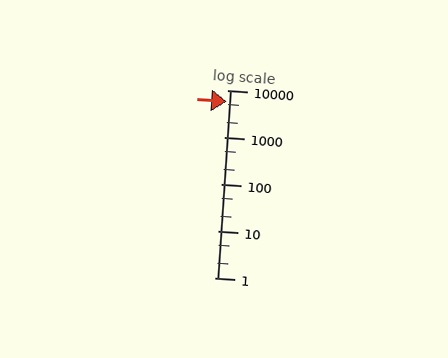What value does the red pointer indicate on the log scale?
The pointer indicates approximately 5700.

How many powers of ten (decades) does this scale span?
The scale spans 4 decades, from 1 to 10000.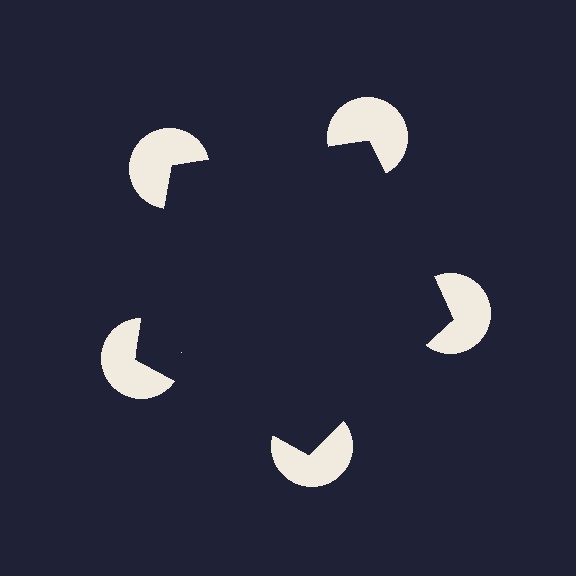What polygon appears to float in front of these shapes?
An illusory pentagon — its edges are inferred from the aligned wedge cuts in the pac-man discs, not physically drawn.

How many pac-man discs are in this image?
There are 5 — one at each vertex of the illusory pentagon.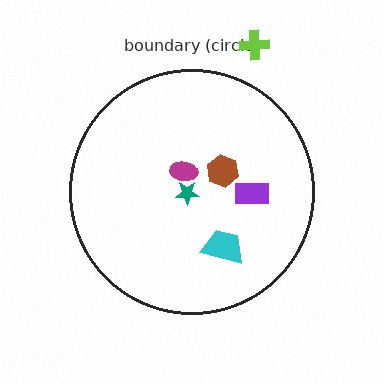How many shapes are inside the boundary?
5 inside, 1 outside.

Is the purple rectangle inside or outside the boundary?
Inside.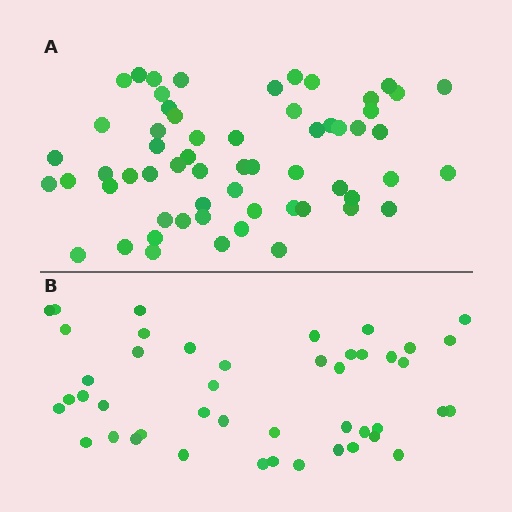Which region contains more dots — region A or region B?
Region A (the top region) has more dots.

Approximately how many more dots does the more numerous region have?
Region A has approximately 15 more dots than region B.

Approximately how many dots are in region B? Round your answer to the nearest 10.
About 40 dots. (The exact count is 45, which rounds to 40.)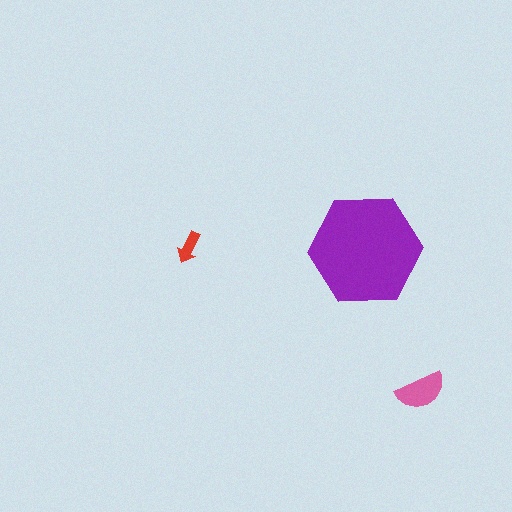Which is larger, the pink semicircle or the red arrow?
The pink semicircle.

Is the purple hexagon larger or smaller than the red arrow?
Larger.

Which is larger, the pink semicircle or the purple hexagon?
The purple hexagon.